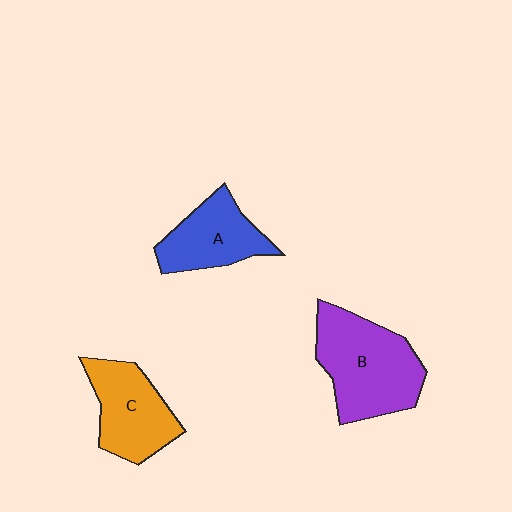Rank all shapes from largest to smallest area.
From largest to smallest: B (purple), C (orange), A (blue).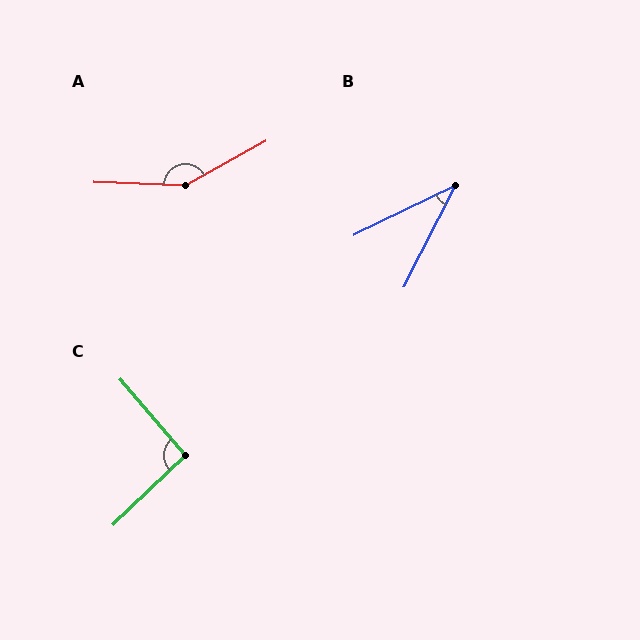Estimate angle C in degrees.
Approximately 93 degrees.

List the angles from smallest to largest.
B (37°), C (93°), A (149°).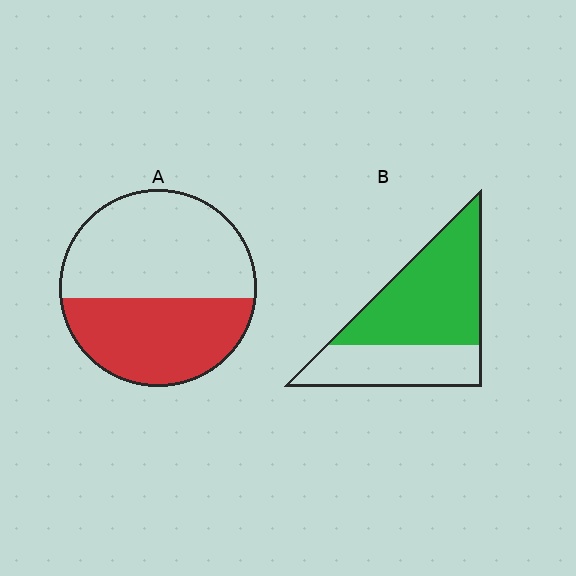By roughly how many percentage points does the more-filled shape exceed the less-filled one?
By roughly 20 percentage points (B over A).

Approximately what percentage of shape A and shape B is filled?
A is approximately 45% and B is approximately 60%.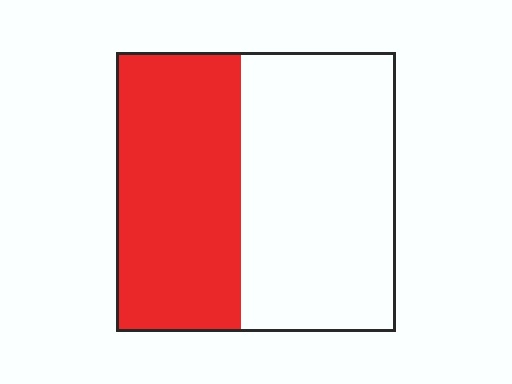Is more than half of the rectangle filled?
No.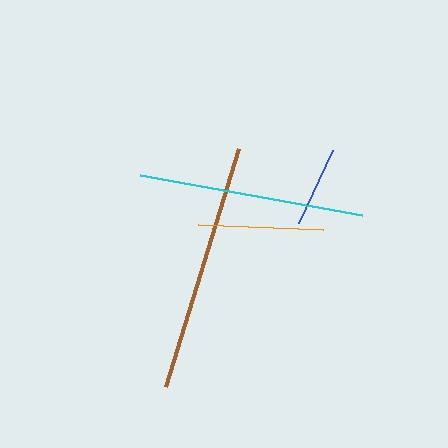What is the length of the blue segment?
The blue segment is approximately 80 pixels long.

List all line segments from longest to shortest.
From longest to shortest: brown, cyan, orange, blue.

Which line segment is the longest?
The brown line is the longest at approximately 249 pixels.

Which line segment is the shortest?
The blue line is the shortest at approximately 80 pixels.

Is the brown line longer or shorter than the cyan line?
The brown line is longer than the cyan line.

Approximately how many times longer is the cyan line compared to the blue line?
The cyan line is approximately 2.8 times the length of the blue line.